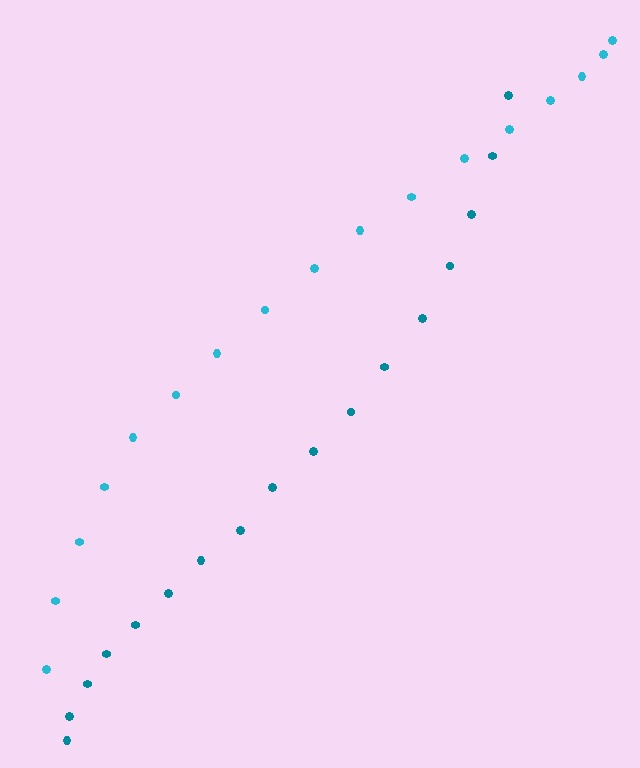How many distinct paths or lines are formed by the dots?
There are 2 distinct paths.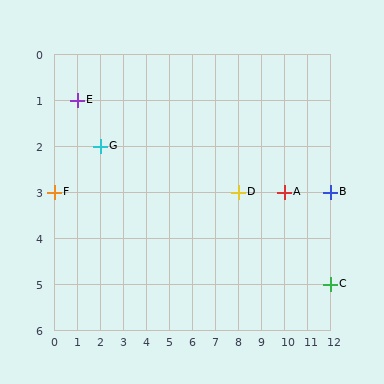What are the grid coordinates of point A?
Point A is at grid coordinates (10, 3).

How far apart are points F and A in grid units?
Points F and A are 10 columns apart.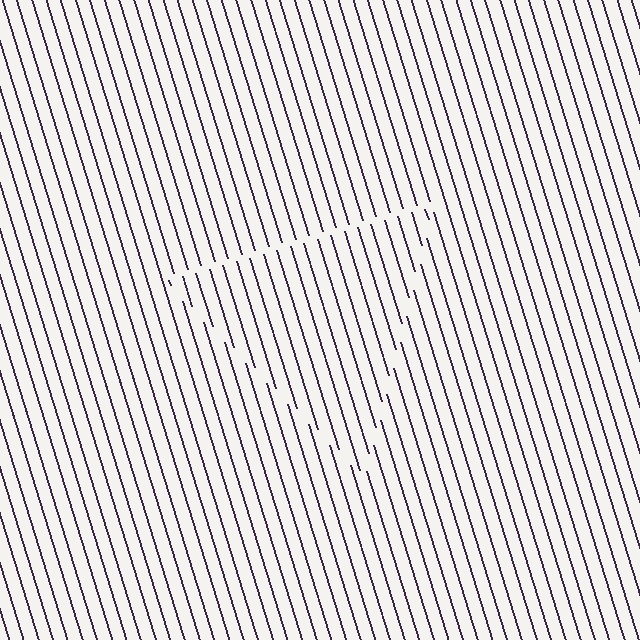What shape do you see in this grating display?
An illusory triangle. The interior of the shape contains the same grating, shifted by half a period — the contour is defined by the phase discontinuity where line-ends from the inner and outer gratings abut.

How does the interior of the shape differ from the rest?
The interior of the shape contains the same grating, shifted by half a period — the contour is defined by the phase discontinuity where line-ends from the inner and outer gratings abut.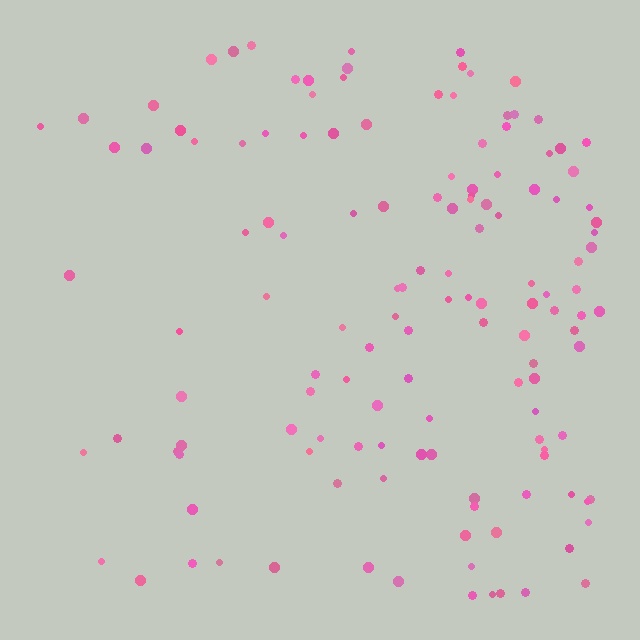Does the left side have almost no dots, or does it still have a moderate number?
Still a moderate number, just noticeably fewer than the right.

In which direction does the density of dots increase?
From left to right, with the right side densest.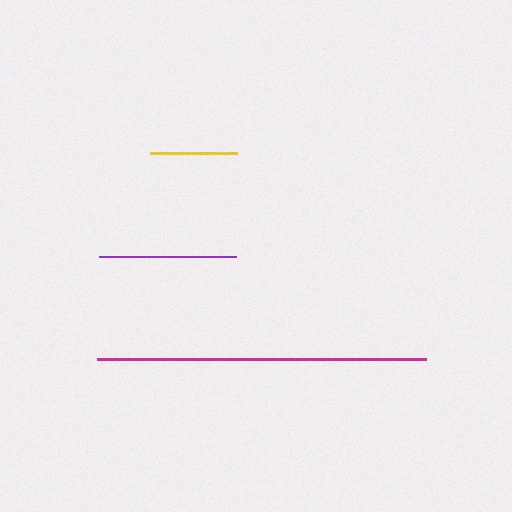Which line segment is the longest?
The magenta line is the longest at approximately 329 pixels.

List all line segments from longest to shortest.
From longest to shortest: magenta, purple, yellow.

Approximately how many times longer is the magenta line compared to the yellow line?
The magenta line is approximately 3.8 times the length of the yellow line.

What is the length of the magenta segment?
The magenta segment is approximately 329 pixels long.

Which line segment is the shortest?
The yellow line is the shortest at approximately 87 pixels.